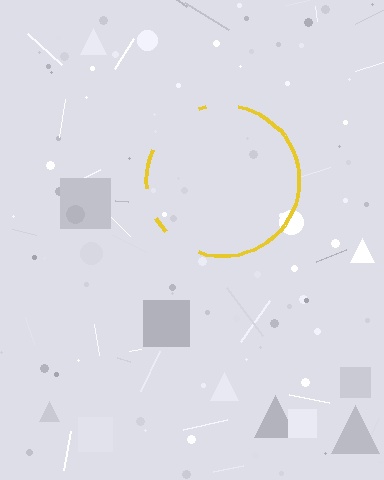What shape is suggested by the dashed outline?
The dashed outline suggests a circle.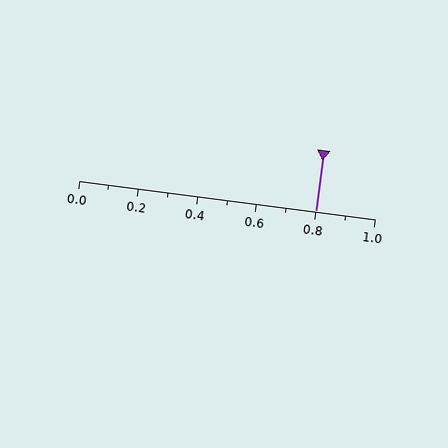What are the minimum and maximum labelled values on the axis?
The axis runs from 0.0 to 1.0.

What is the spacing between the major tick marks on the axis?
The major ticks are spaced 0.2 apart.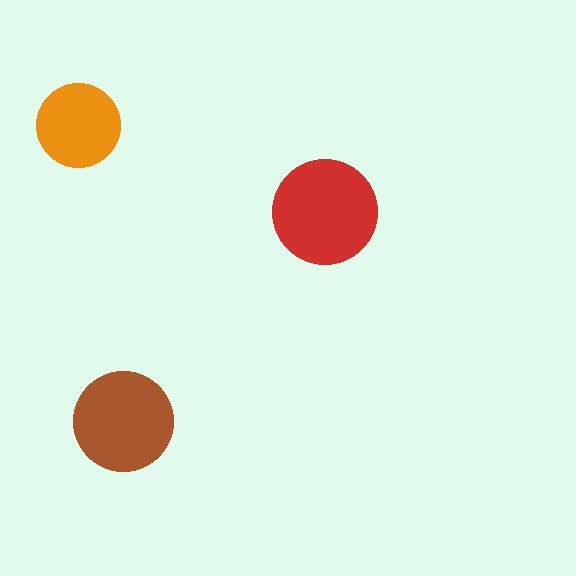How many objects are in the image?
There are 3 objects in the image.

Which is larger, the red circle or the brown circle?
The red one.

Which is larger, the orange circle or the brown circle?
The brown one.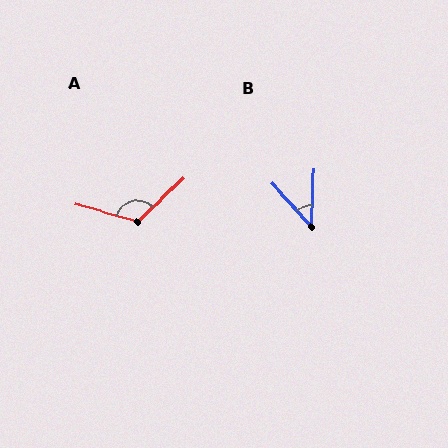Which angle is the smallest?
B, at approximately 44 degrees.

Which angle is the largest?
A, at approximately 121 degrees.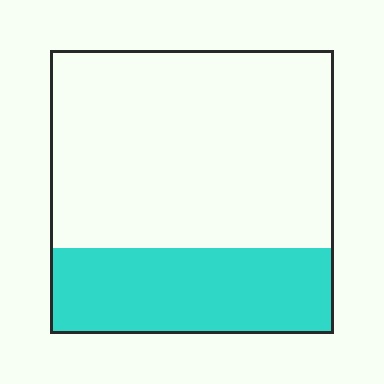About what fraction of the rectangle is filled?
About one third (1/3).